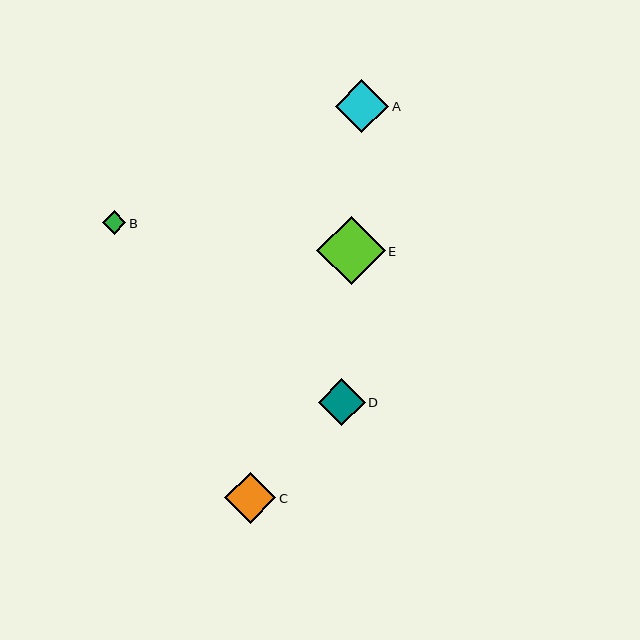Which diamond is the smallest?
Diamond B is the smallest with a size of approximately 23 pixels.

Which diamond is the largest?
Diamond E is the largest with a size of approximately 69 pixels.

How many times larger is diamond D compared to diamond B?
Diamond D is approximately 2.0 times the size of diamond B.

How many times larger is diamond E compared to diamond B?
Diamond E is approximately 2.9 times the size of diamond B.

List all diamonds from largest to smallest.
From largest to smallest: E, A, C, D, B.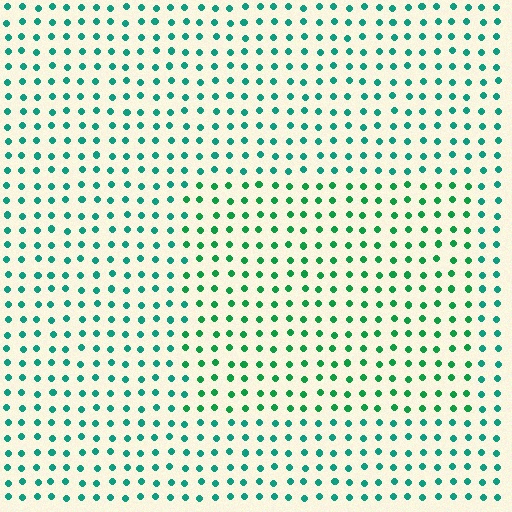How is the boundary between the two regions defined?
The boundary is defined purely by a slight shift in hue (about 26 degrees). Spacing, size, and orientation are identical on both sides.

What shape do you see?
I see a rectangle.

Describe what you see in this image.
The image is filled with small teal elements in a uniform arrangement. A rectangle-shaped region is visible where the elements are tinted to a slightly different hue, forming a subtle color boundary.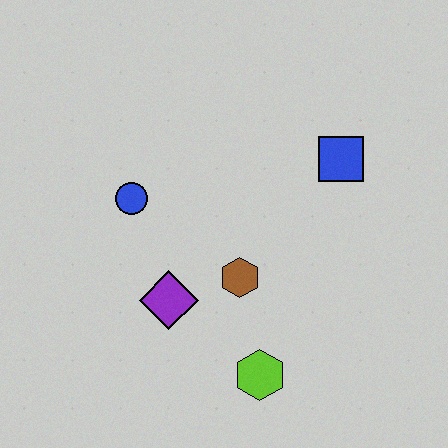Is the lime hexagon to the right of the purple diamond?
Yes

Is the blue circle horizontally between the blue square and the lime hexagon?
No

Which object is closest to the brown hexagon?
The purple diamond is closest to the brown hexagon.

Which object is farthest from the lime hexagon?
The blue square is farthest from the lime hexagon.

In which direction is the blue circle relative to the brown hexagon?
The blue circle is to the left of the brown hexagon.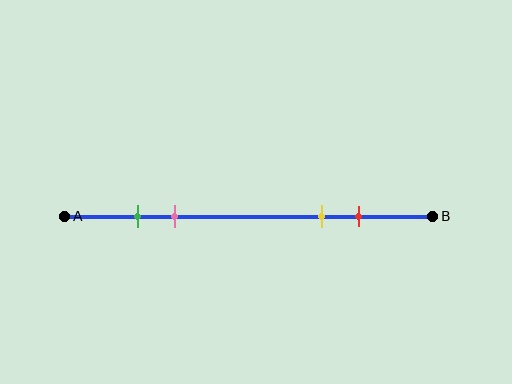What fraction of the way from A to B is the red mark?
The red mark is approximately 80% (0.8) of the way from A to B.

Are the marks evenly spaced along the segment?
No, the marks are not evenly spaced.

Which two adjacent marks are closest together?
The green and pink marks are the closest adjacent pair.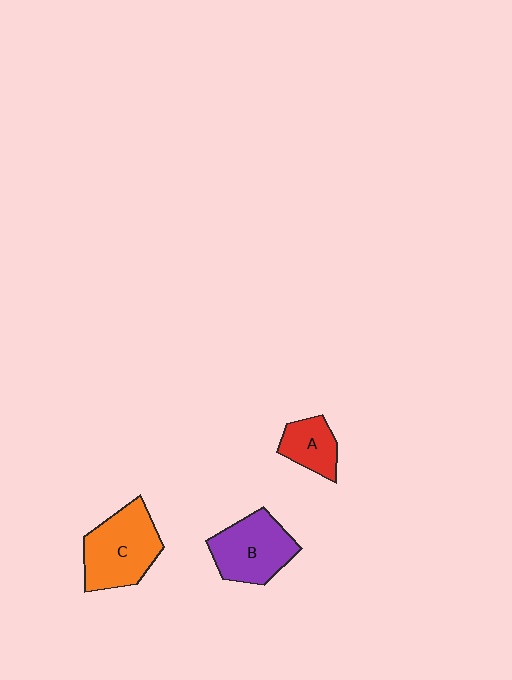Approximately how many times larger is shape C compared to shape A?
Approximately 1.9 times.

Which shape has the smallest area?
Shape A (red).